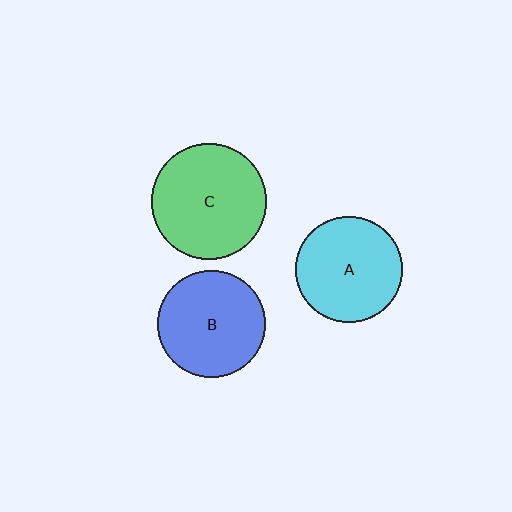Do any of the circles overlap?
No, none of the circles overlap.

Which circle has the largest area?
Circle C (green).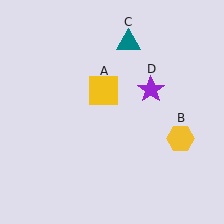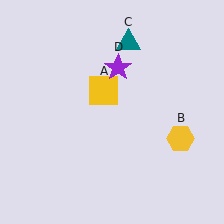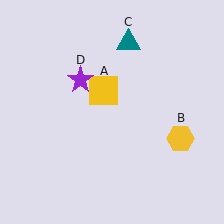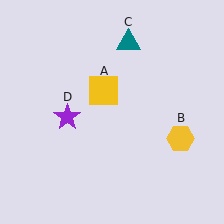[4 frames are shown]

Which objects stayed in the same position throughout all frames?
Yellow square (object A) and yellow hexagon (object B) and teal triangle (object C) remained stationary.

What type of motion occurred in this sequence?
The purple star (object D) rotated counterclockwise around the center of the scene.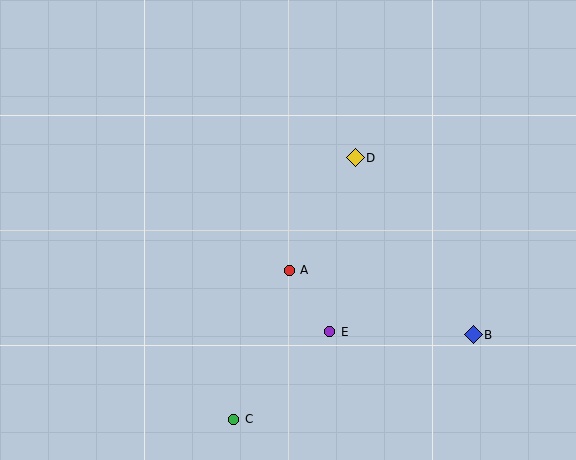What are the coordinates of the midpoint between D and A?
The midpoint between D and A is at (322, 214).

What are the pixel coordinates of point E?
Point E is at (330, 332).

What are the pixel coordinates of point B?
Point B is at (473, 335).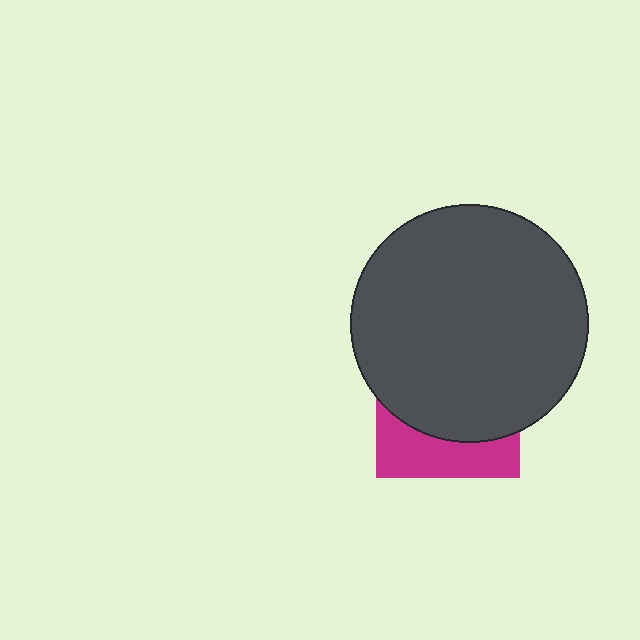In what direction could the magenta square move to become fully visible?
The magenta square could move down. That would shift it out from behind the dark gray circle entirely.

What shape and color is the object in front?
The object in front is a dark gray circle.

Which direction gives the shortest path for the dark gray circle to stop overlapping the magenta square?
Moving up gives the shortest separation.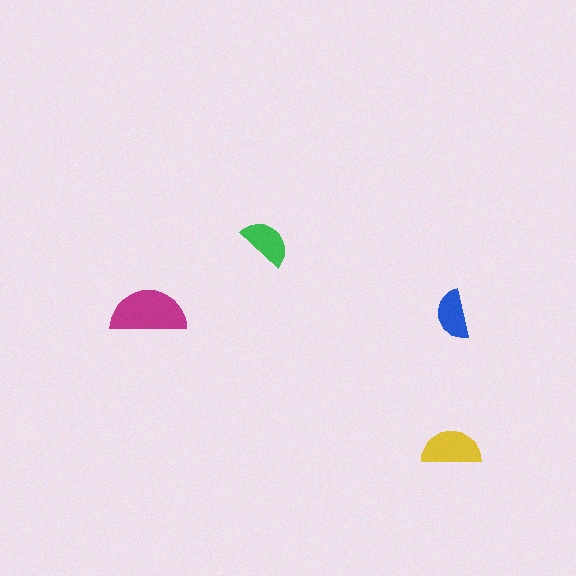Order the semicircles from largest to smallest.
the magenta one, the yellow one, the green one, the blue one.